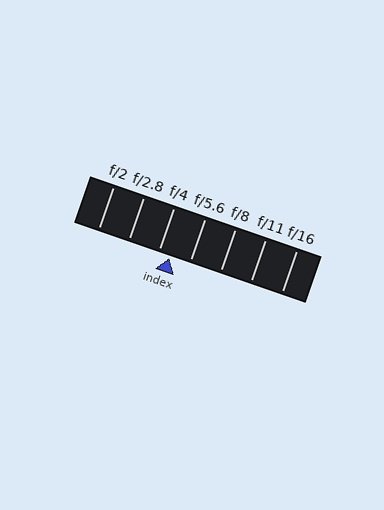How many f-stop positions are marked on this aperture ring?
There are 7 f-stop positions marked.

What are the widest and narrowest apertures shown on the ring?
The widest aperture shown is f/2 and the narrowest is f/16.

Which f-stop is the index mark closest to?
The index mark is closest to f/4.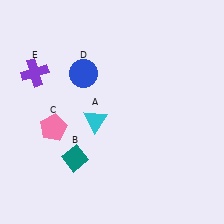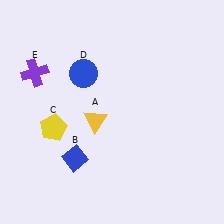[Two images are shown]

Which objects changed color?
A changed from cyan to yellow. B changed from teal to blue. C changed from pink to yellow.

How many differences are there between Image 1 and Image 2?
There are 3 differences between the two images.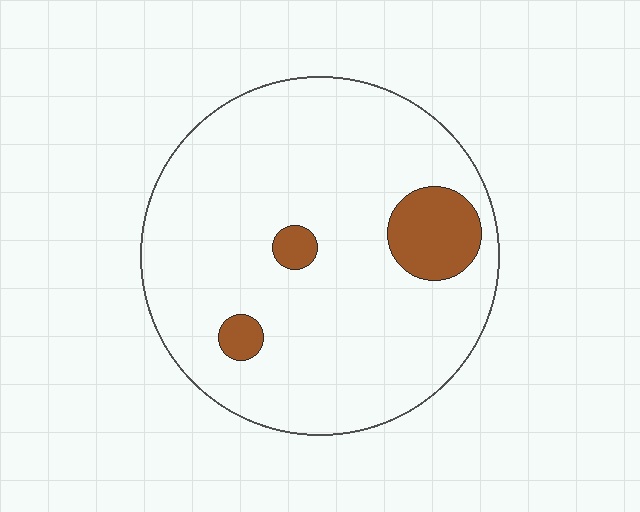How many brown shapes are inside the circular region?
3.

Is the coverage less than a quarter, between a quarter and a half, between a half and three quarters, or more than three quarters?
Less than a quarter.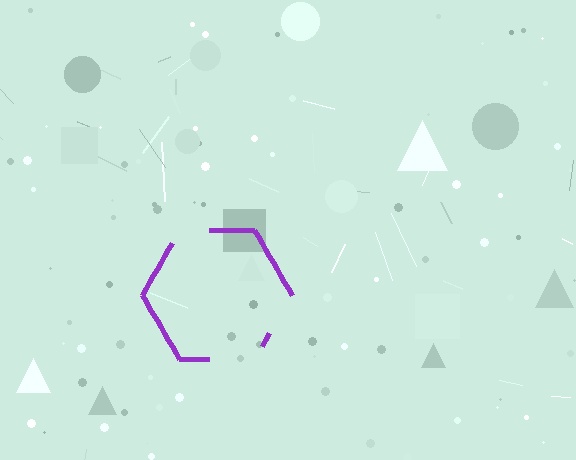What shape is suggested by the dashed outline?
The dashed outline suggests a hexagon.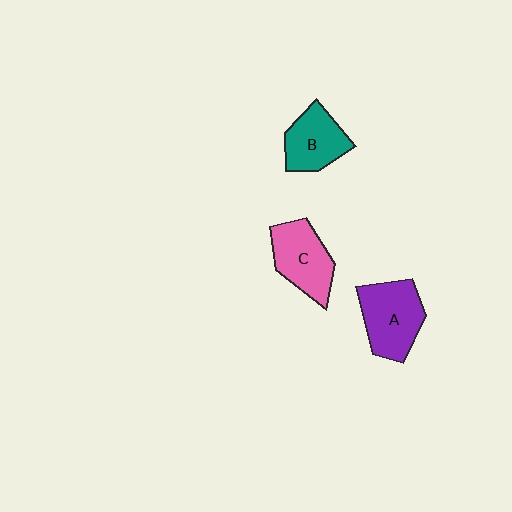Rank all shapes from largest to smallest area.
From largest to smallest: A (purple), C (pink), B (teal).